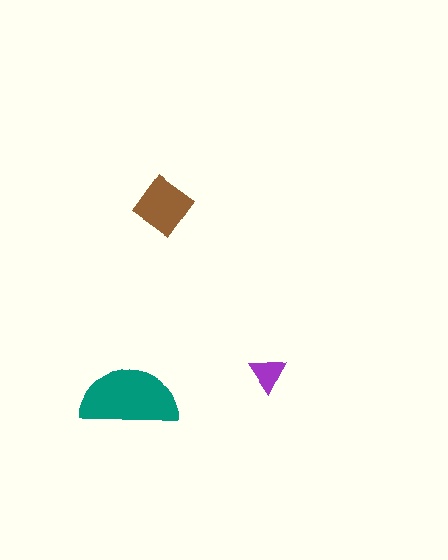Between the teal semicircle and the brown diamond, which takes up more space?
The teal semicircle.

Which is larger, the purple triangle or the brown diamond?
The brown diamond.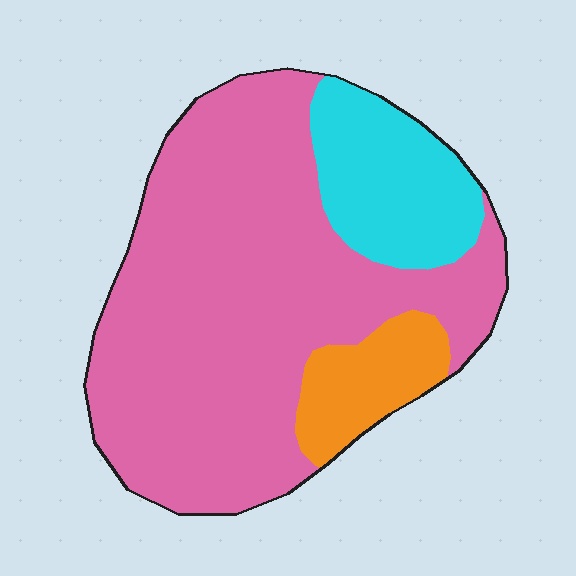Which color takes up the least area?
Orange, at roughly 10%.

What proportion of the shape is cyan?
Cyan covers 17% of the shape.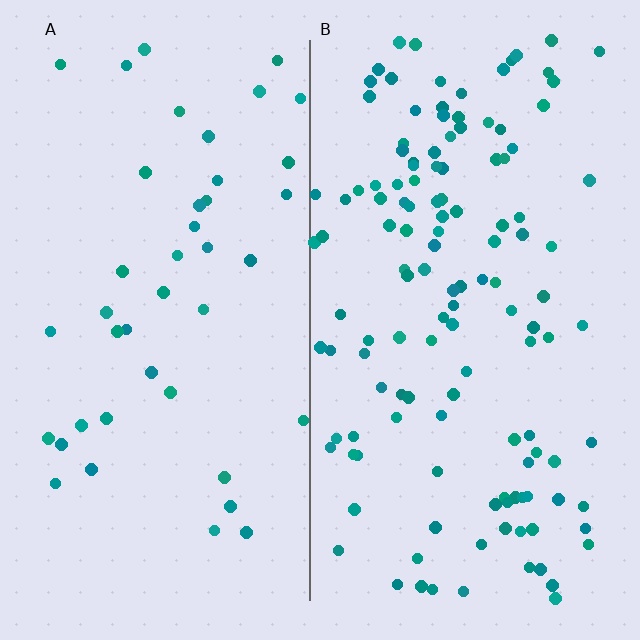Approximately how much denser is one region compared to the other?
Approximately 3.1× — region B over region A.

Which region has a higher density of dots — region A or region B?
B (the right).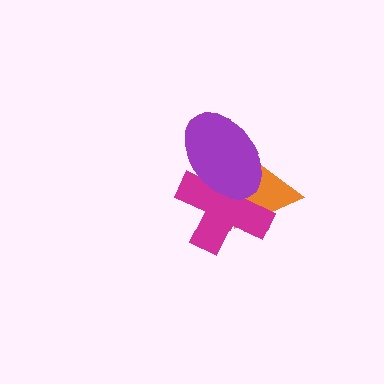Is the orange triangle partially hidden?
Yes, it is partially covered by another shape.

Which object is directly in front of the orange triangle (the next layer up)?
The magenta cross is directly in front of the orange triangle.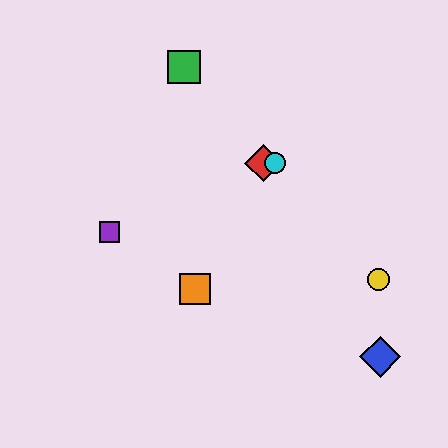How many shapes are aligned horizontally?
2 shapes (the red diamond, the cyan circle) are aligned horizontally.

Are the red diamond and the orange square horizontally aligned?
No, the red diamond is at y≈163 and the orange square is at y≈289.